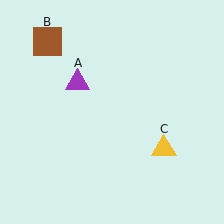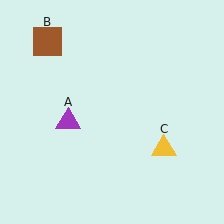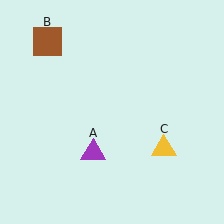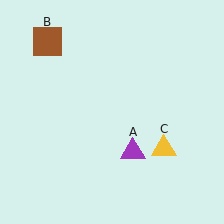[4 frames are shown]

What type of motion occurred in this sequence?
The purple triangle (object A) rotated counterclockwise around the center of the scene.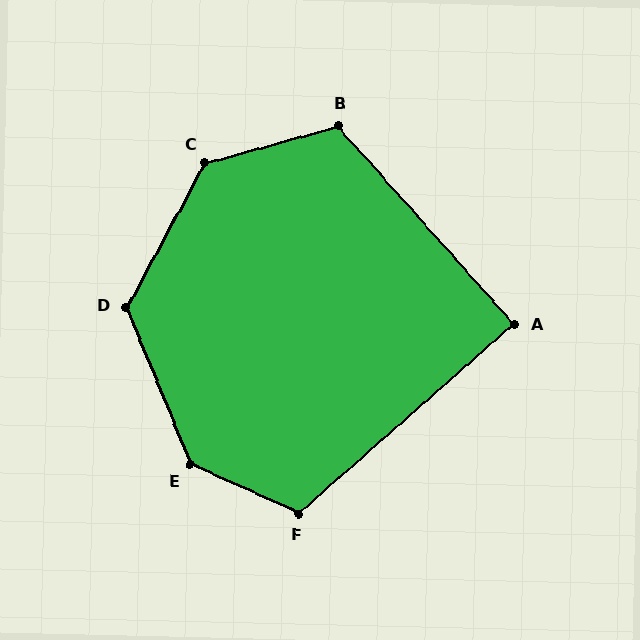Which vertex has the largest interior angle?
E, at approximately 136 degrees.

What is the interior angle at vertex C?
Approximately 134 degrees (obtuse).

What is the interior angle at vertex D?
Approximately 129 degrees (obtuse).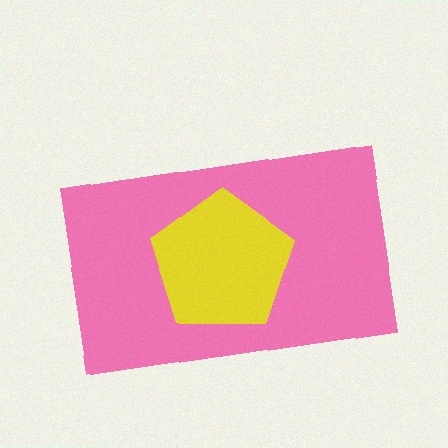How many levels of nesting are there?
2.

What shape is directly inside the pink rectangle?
The yellow pentagon.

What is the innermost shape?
The yellow pentagon.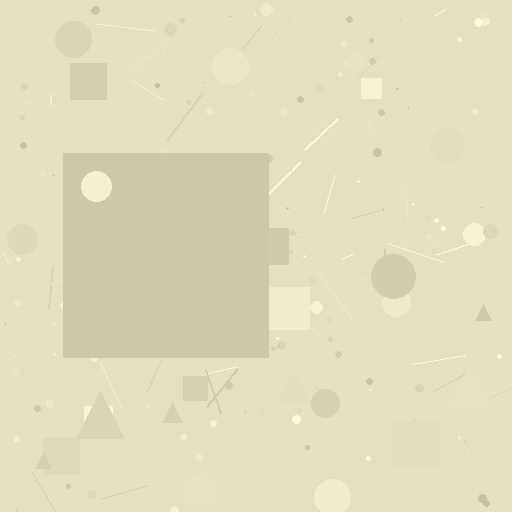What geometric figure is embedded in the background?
A square is embedded in the background.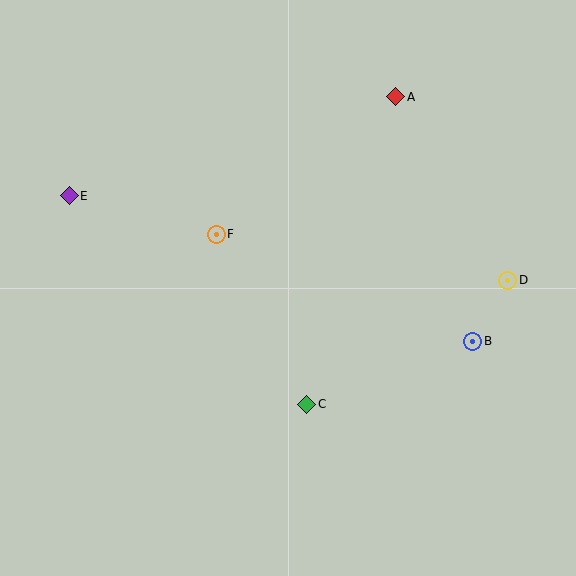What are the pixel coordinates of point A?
Point A is at (396, 97).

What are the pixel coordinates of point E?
Point E is at (69, 196).